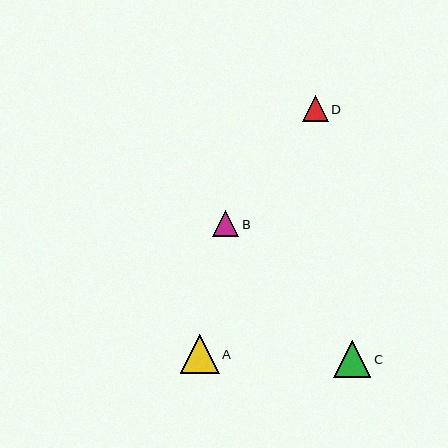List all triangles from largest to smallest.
From largest to smallest: A, C, D, B.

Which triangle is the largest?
Triangle A is the largest with a size of approximately 39 pixels.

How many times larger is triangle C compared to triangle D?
Triangle C is approximately 1.4 times the size of triangle D.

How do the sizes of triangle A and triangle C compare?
Triangle A and triangle C are approximately the same size.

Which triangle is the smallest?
Triangle B is the smallest with a size of approximately 26 pixels.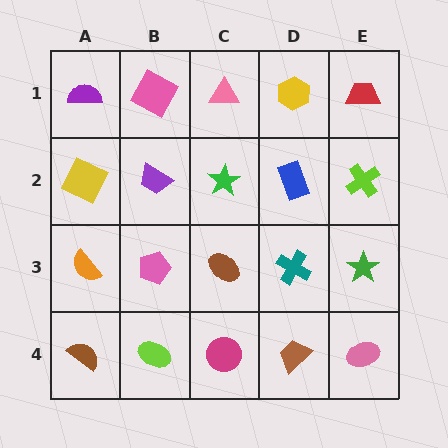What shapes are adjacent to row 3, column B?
A purple trapezoid (row 2, column B), a lime ellipse (row 4, column B), an orange semicircle (row 3, column A), a brown ellipse (row 3, column C).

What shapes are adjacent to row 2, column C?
A pink triangle (row 1, column C), a brown ellipse (row 3, column C), a purple trapezoid (row 2, column B), a blue rectangle (row 2, column D).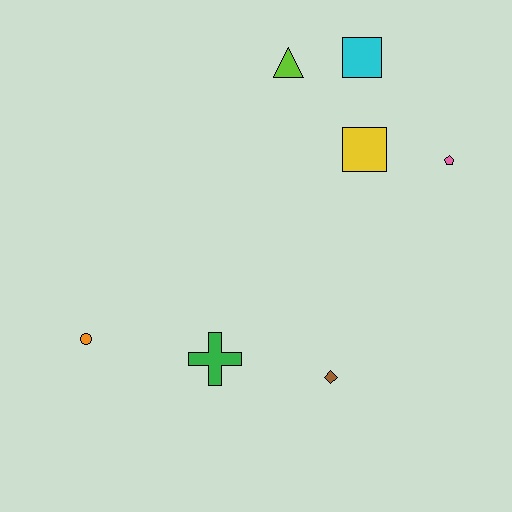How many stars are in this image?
There are no stars.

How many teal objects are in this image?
There are no teal objects.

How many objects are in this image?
There are 7 objects.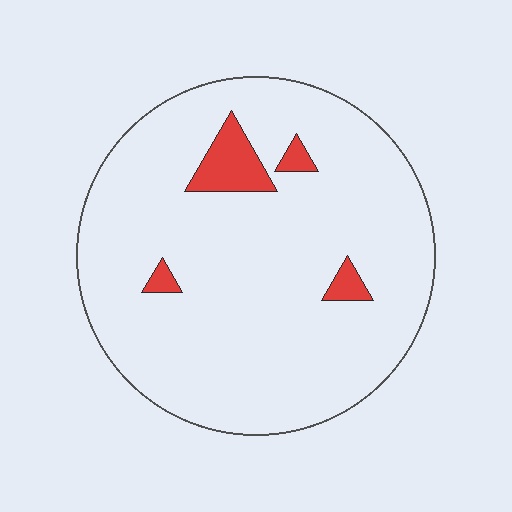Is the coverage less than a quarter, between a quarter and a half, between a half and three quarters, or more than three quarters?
Less than a quarter.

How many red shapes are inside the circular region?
4.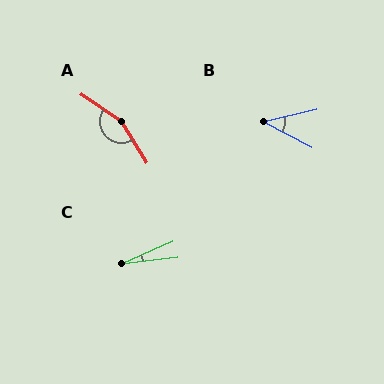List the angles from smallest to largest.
C (17°), B (41°), A (156°).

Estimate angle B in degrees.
Approximately 41 degrees.